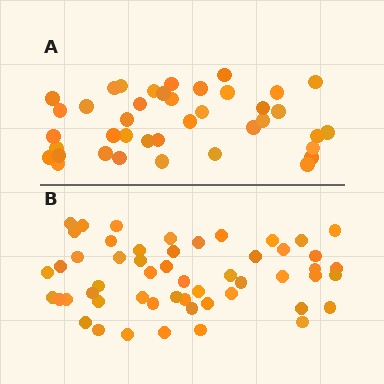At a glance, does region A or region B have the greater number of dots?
Region B (the bottom region) has more dots.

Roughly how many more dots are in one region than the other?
Region B has approximately 15 more dots than region A.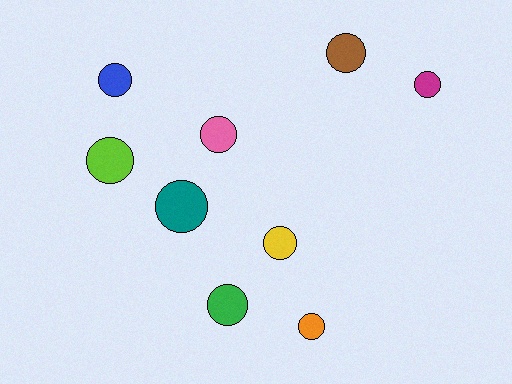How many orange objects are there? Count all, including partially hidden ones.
There is 1 orange object.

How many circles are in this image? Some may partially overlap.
There are 9 circles.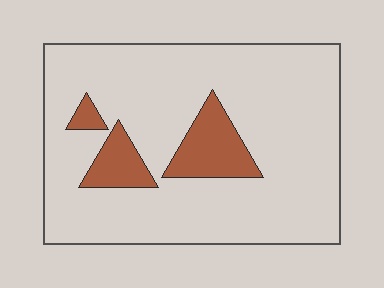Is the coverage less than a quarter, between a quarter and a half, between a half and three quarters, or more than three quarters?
Less than a quarter.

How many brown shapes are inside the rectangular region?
3.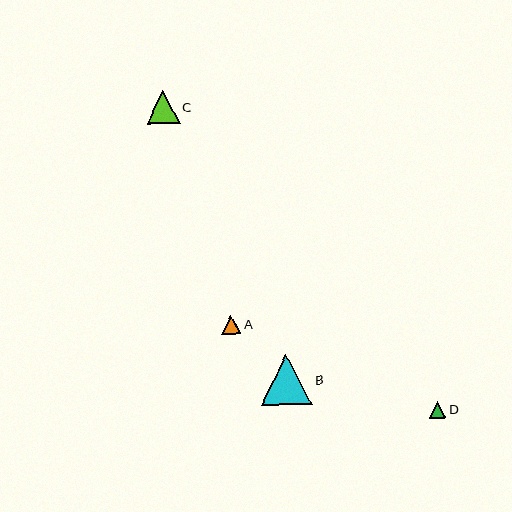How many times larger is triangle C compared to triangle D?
Triangle C is approximately 1.9 times the size of triangle D.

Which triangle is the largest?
Triangle B is the largest with a size of approximately 51 pixels.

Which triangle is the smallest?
Triangle D is the smallest with a size of approximately 17 pixels.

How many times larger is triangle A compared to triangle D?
Triangle A is approximately 1.1 times the size of triangle D.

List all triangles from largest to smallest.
From largest to smallest: B, C, A, D.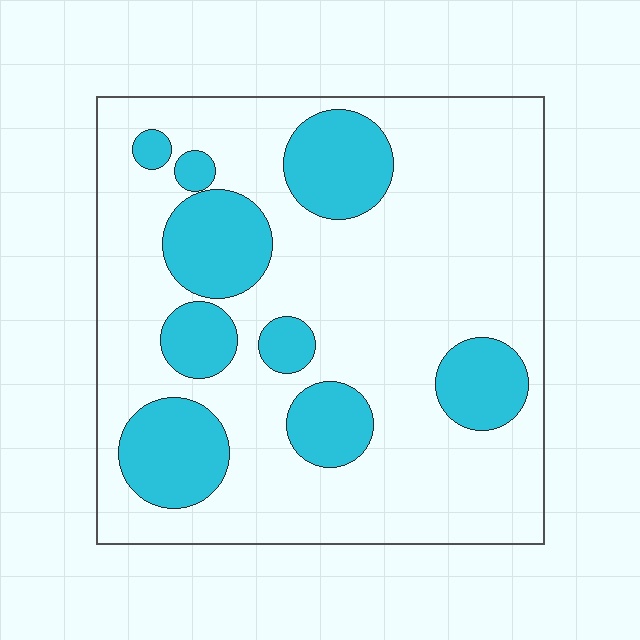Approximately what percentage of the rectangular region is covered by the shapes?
Approximately 25%.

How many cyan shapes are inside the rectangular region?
9.